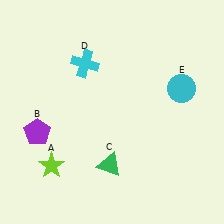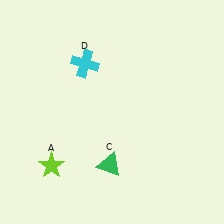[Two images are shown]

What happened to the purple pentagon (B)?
The purple pentagon (B) was removed in Image 2. It was in the bottom-left area of Image 1.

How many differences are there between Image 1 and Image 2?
There are 2 differences between the two images.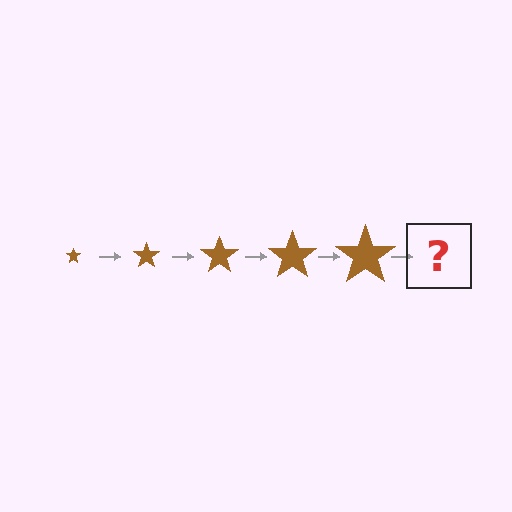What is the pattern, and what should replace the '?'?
The pattern is that the star gets progressively larger each step. The '?' should be a brown star, larger than the previous one.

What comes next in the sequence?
The next element should be a brown star, larger than the previous one.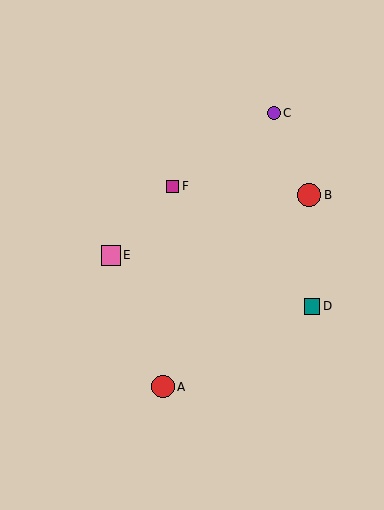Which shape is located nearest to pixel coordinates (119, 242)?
The pink square (labeled E) at (111, 255) is nearest to that location.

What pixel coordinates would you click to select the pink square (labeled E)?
Click at (111, 255) to select the pink square E.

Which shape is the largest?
The red circle (labeled B) is the largest.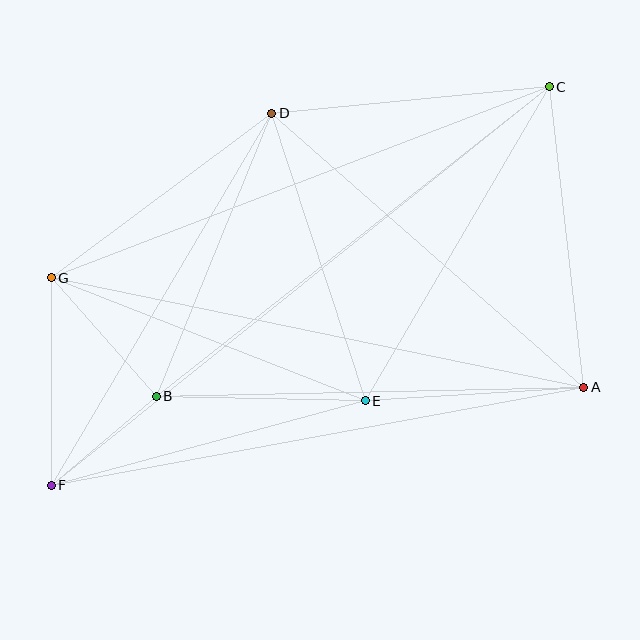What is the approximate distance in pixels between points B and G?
The distance between B and G is approximately 159 pixels.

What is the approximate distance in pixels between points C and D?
The distance between C and D is approximately 279 pixels.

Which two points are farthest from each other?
Points C and F are farthest from each other.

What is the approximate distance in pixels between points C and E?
The distance between C and E is approximately 364 pixels.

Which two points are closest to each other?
Points B and F are closest to each other.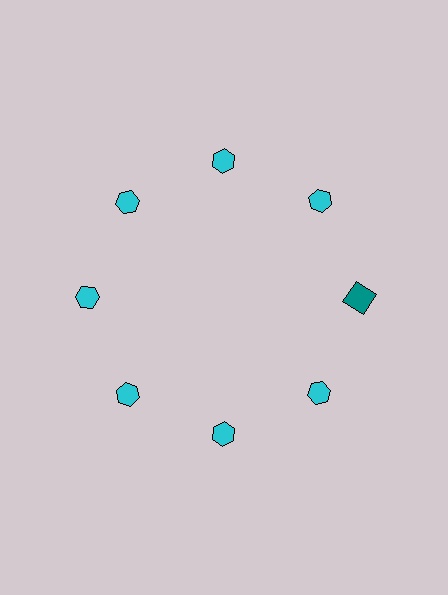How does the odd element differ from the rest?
It differs in both color (teal instead of cyan) and shape (square instead of hexagon).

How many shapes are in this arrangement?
There are 8 shapes arranged in a ring pattern.